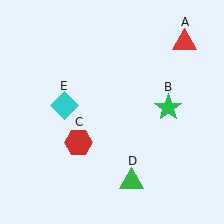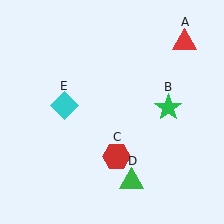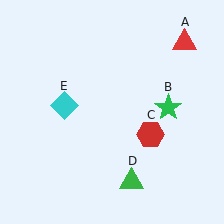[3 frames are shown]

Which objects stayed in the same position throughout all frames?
Red triangle (object A) and green star (object B) and green triangle (object D) and cyan diamond (object E) remained stationary.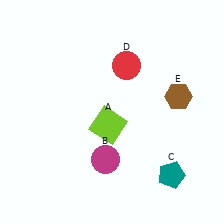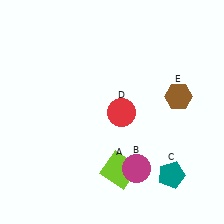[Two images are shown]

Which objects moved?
The objects that moved are: the lime square (A), the magenta circle (B), the red circle (D).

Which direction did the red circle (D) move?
The red circle (D) moved down.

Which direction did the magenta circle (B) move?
The magenta circle (B) moved right.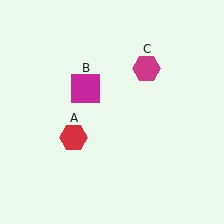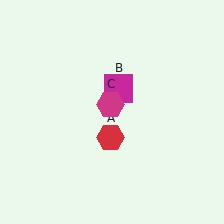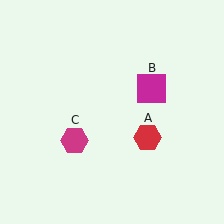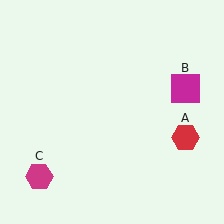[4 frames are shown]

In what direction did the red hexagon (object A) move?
The red hexagon (object A) moved right.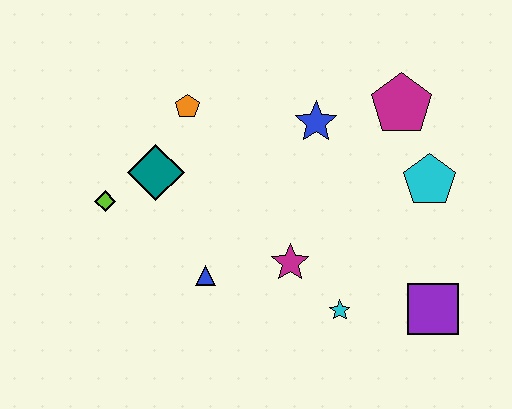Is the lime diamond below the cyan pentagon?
Yes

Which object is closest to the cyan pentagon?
The magenta pentagon is closest to the cyan pentagon.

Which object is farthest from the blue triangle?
The magenta pentagon is farthest from the blue triangle.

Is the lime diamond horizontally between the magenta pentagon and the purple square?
No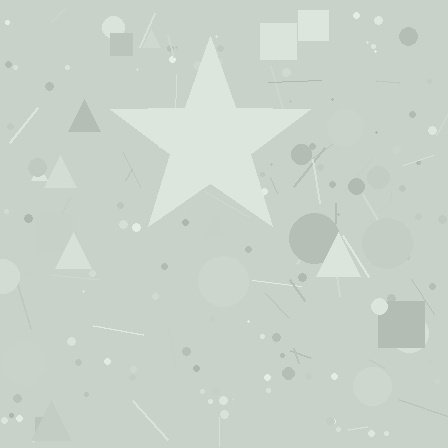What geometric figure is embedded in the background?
A star is embedded in the background.